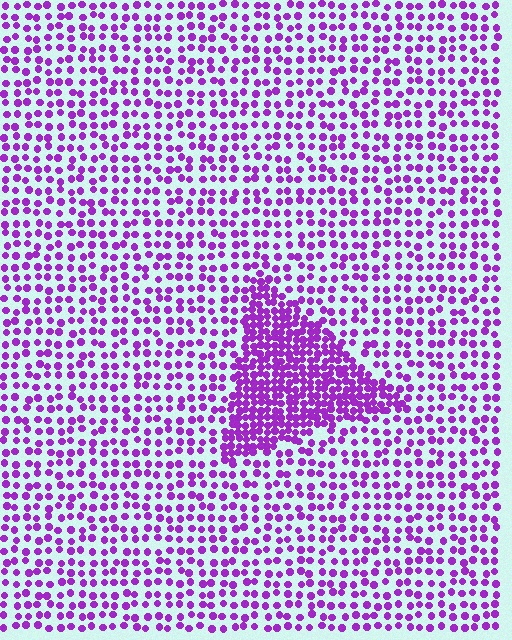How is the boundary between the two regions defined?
The boundary is defined by a change in element density (approximately 2.3x ratio). All elements are the same color, size, and shape.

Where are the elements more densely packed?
The elements are more densely packed inside the triangle boundary.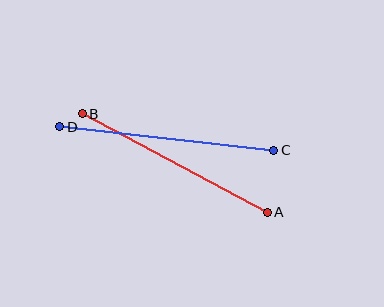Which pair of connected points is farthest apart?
Points C and D are farthest apart.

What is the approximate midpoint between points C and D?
The midpoint is at approximately (167, 139) pixels.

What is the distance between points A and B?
The distance is approximately 210 pixels.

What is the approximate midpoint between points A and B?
The midpoint is at approximately (175, 163) pixels.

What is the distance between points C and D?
The distance is approximately 215 pixels.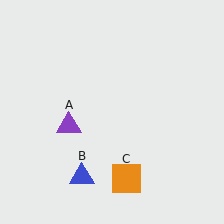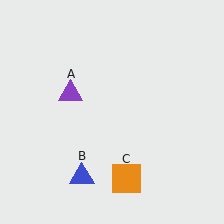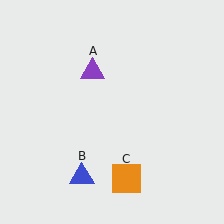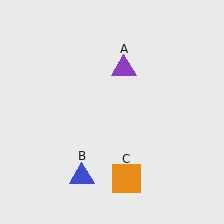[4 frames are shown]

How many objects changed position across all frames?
1 object changed position: purple triangle (object A).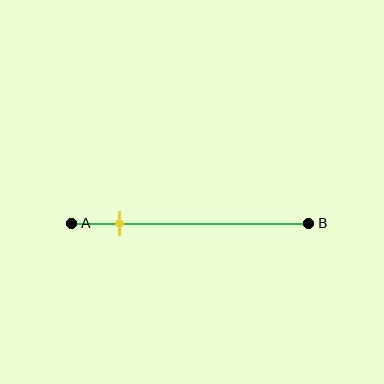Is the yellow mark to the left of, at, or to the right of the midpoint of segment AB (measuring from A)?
The yellow mark is to the left of the midpoint of segment AB.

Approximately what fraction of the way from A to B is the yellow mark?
The yellow mark is approximately 20% of the way from A to B.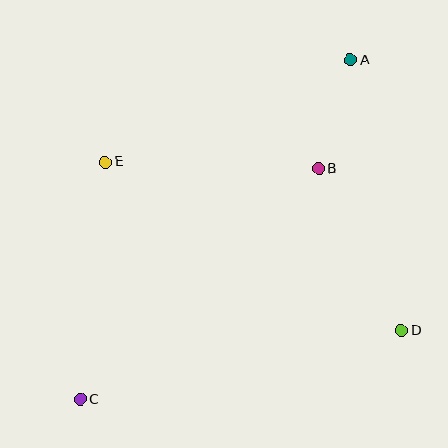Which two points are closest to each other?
Points A and B are closest to each other.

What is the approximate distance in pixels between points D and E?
The distance between D and E is approximately 341 pixels.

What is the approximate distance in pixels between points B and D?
The distance between B and D is approximately 182 pixels.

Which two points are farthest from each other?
Points A and C are farthest from each other.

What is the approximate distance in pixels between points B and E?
The distance between B and E is approximately 214 pixels.